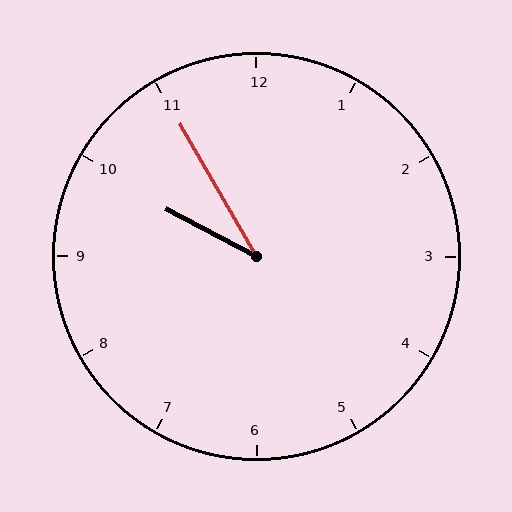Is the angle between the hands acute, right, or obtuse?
It is acute.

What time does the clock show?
9:55.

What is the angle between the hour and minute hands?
Approximately 32 degrees.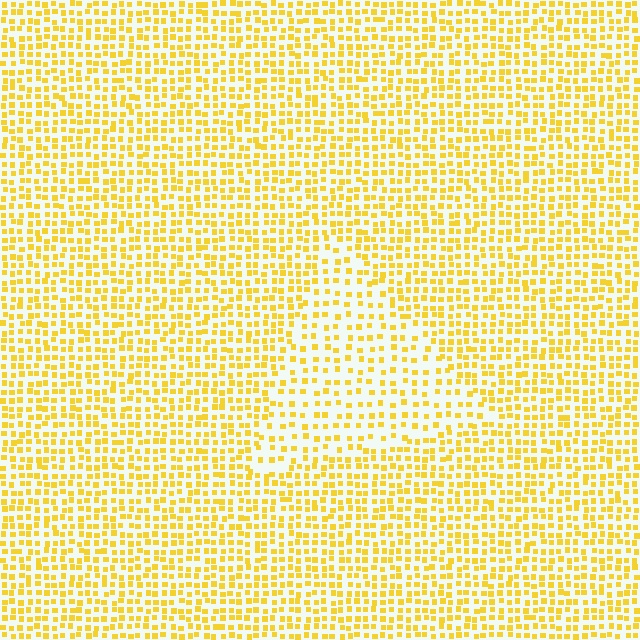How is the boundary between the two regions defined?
The boundary is defined by a change in element density (approximately 1.7x ratio). All elements are the same color, size, and shape.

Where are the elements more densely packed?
The elements are more densely packed outside the triangle boundary.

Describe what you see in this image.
The image contains small yellow elements arranged at two different densities. A triangle-shaped region is visible where the elements are less densely packed than the surrounding area.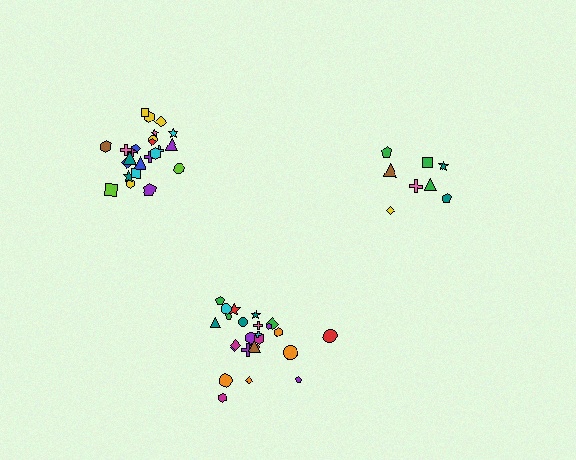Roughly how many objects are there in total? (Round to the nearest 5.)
Roughly 60 objects in total.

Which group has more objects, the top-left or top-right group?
The top-left group.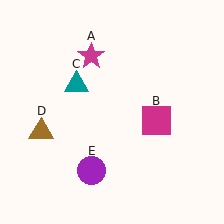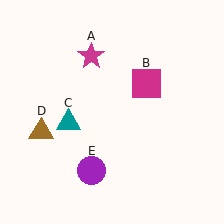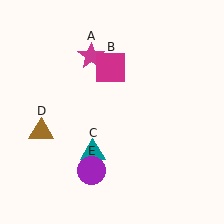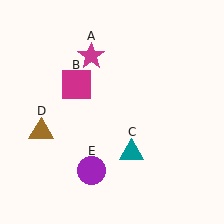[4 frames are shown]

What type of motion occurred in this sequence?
The magenta square (object B), teal triangle (object C) rotated counterclockwise around the center of the scene.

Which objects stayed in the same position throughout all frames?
Magenta star (object A) and brown triangle (object D) and purple circle (object E) remained stationary.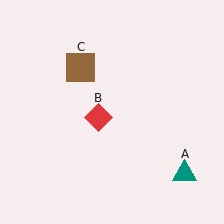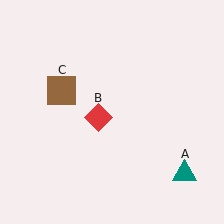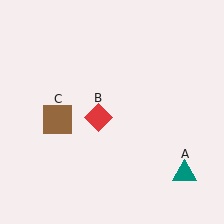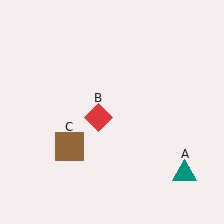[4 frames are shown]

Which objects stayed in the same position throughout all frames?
Teal triangle (object A) and red diamond (object B) remained stationary.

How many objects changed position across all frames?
1 object changed position: brown square (object C).